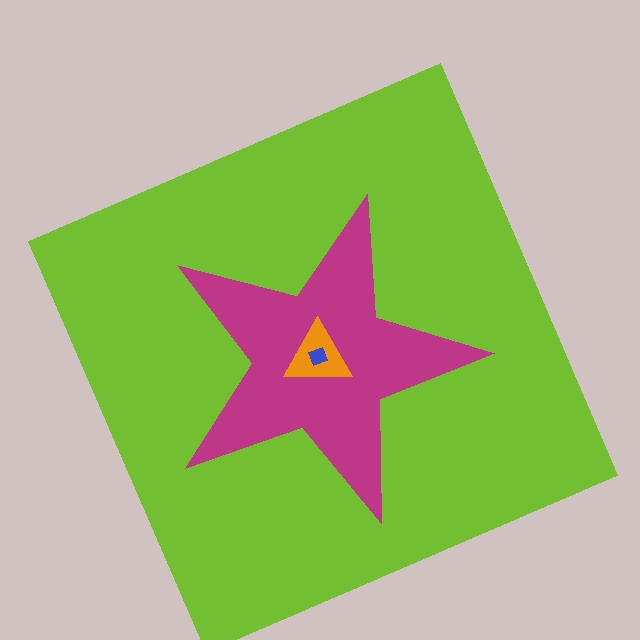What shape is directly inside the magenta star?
The orange triangle.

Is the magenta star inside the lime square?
Yes.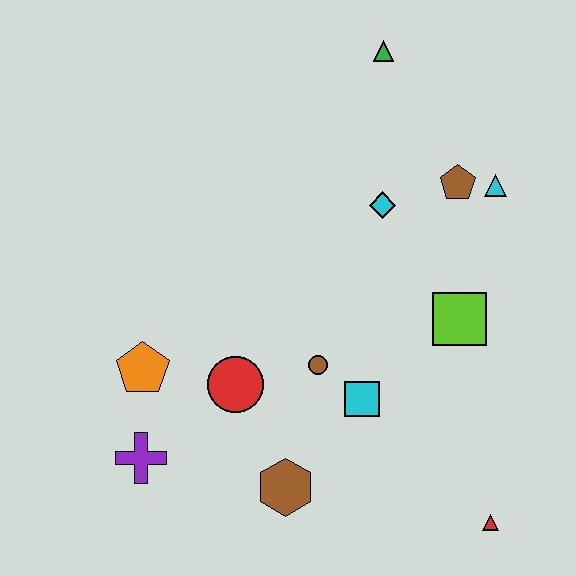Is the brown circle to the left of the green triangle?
Yes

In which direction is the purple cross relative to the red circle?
The purple cross is to the left of the red circle.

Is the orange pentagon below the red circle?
No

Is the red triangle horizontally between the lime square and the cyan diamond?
No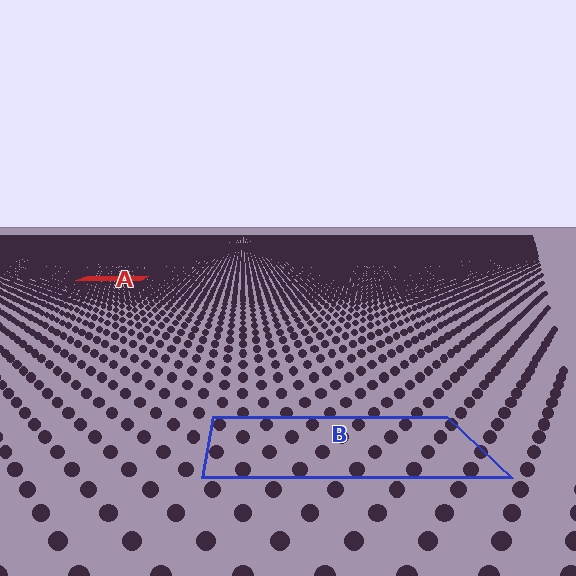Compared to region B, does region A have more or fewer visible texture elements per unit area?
Region A has more texture elements per unit area — they are packed more densely because it is farther away.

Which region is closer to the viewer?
Region B is closer. The texture elements there are larger and more spread out.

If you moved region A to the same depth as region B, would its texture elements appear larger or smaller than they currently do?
They would appear larger. At a closer depth, the same texture elements are projected at a bigger on-screen size.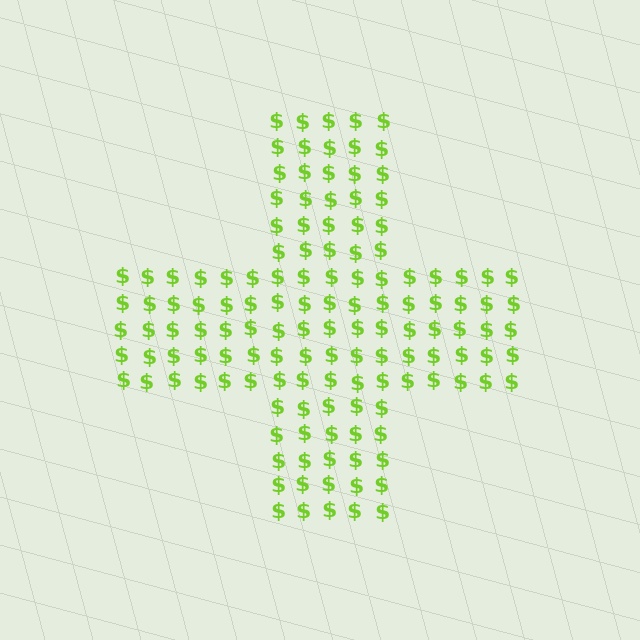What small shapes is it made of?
It is made of small dollar signs.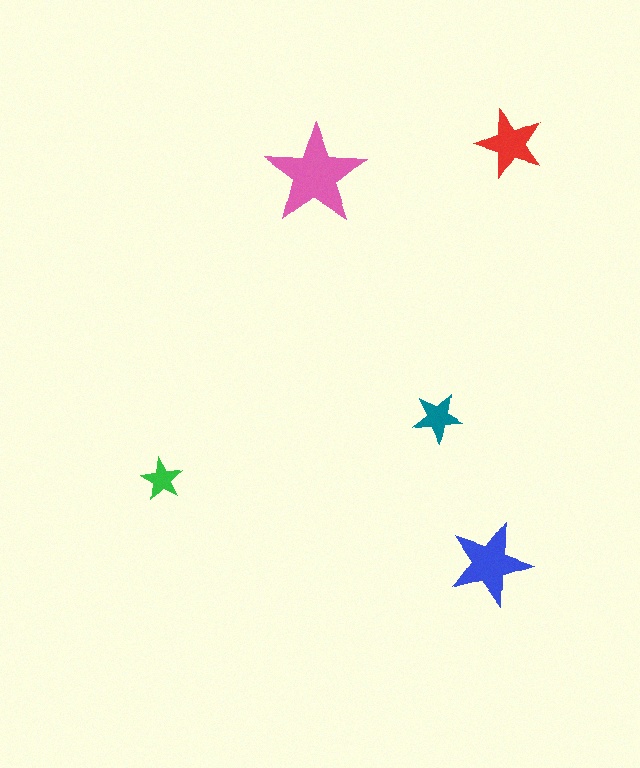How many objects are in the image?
There are 5 objects in the image.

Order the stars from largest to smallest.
the pink one, the blue one, the red one, the teal one, the green one.